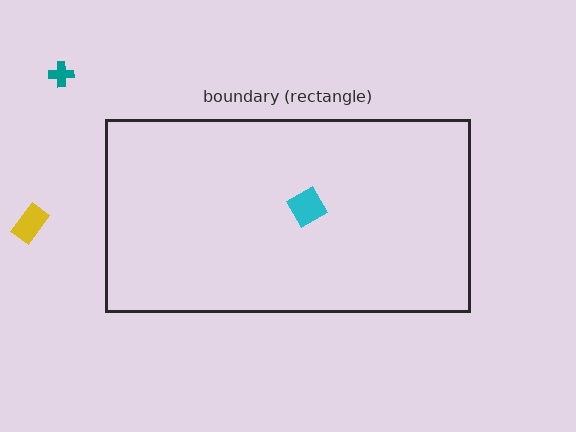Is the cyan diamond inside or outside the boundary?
Inside.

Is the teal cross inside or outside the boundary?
Outside.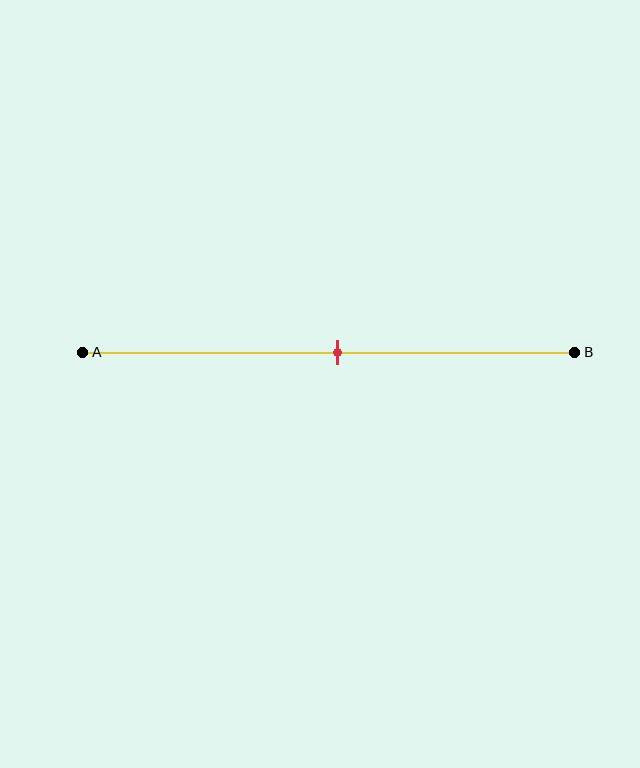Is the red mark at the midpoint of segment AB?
Yes, the mark is approximately at the midpoint.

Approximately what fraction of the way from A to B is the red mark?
The red mark is approximately 50% of the way from A to B.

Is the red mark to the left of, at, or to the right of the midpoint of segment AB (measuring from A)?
The red mark is approximately at the midpoint of segment AB.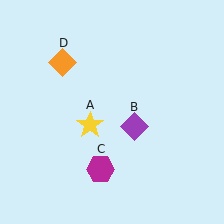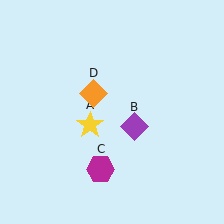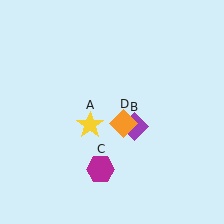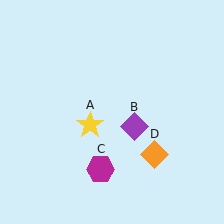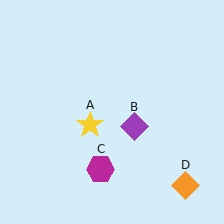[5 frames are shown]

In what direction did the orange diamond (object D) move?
The orange diamond (object D) moved down and to the right.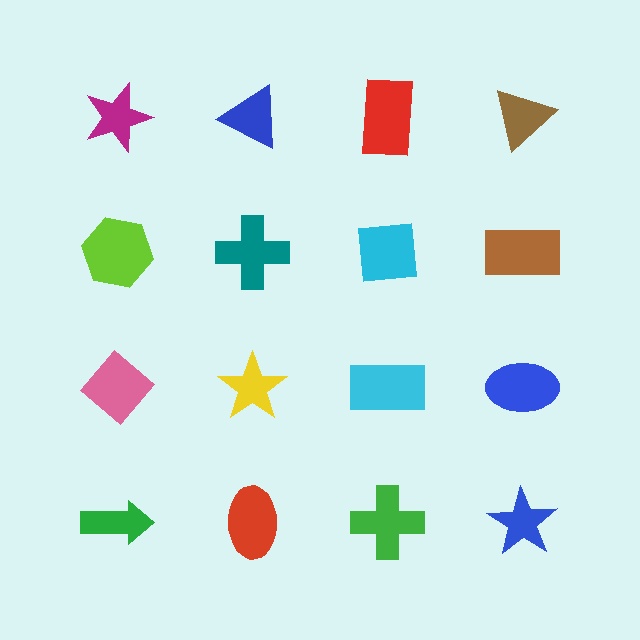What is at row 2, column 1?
A lime hexagon.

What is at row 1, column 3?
A red rectangle.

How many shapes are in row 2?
4 shapes.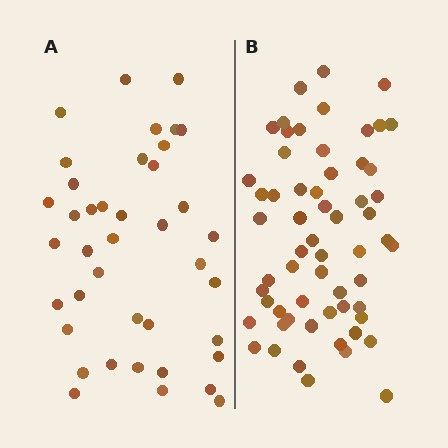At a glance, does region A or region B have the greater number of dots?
Region B (the right region) has more dots.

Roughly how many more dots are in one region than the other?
Region B has approximately 20 more dots than region A.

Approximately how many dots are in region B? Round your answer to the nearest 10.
About 60 dots.